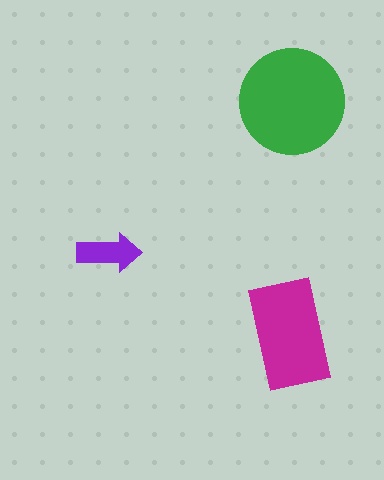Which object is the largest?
The green circle.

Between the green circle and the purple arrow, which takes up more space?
The green circle.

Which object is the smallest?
The purple arrow.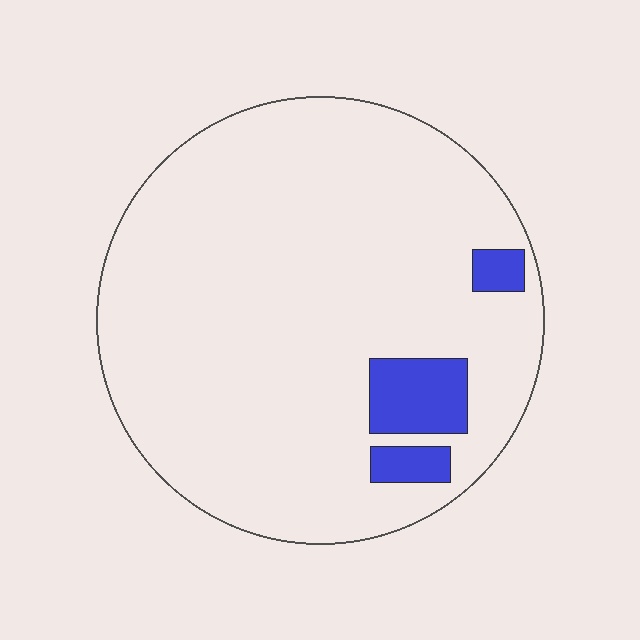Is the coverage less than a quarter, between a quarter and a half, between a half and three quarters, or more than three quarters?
Less than a quarter.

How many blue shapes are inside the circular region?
3.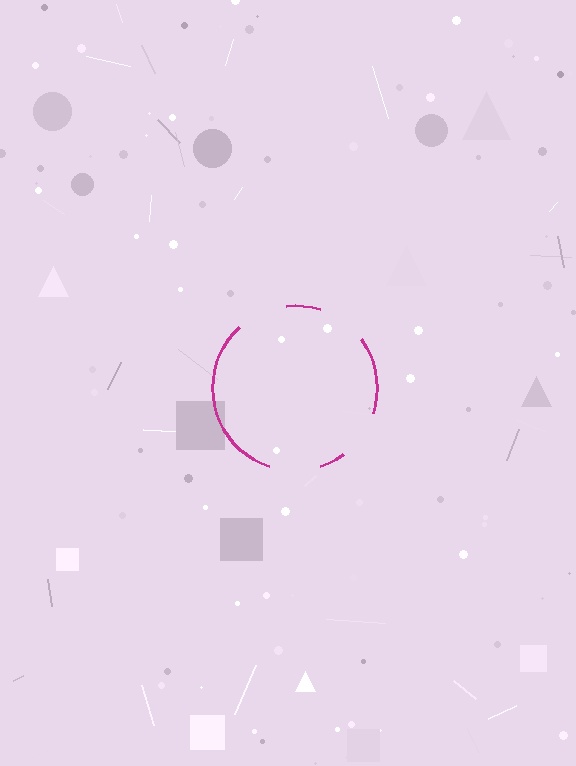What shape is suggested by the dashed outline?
The dashed outline suggests a circle.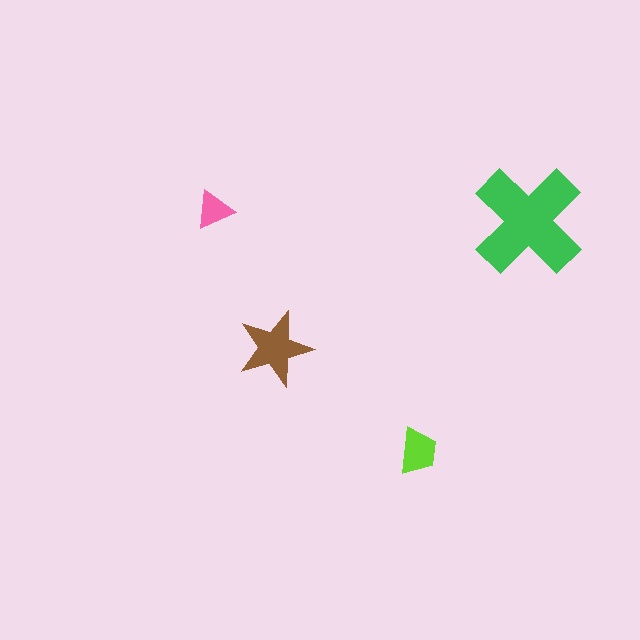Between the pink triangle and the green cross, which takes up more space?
The green cross.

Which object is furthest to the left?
The pink triangle is leftmost.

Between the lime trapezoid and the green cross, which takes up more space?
The green cross.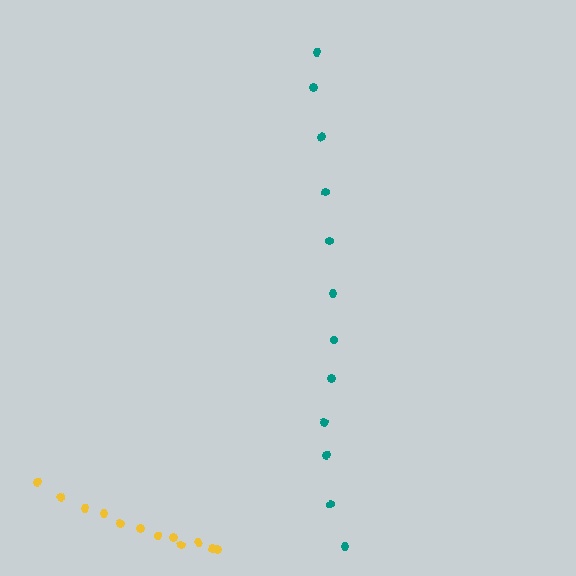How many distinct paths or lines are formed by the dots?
There are 2 distinct paths.